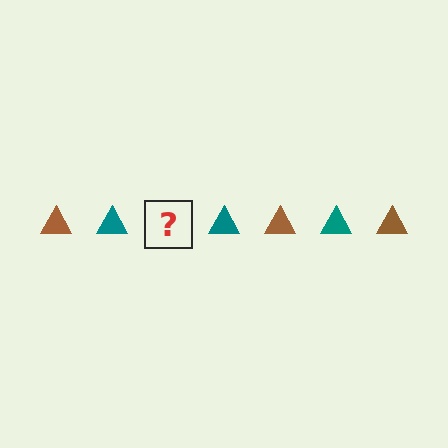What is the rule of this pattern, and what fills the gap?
The rule is that the pattern cycles through brown, teal triangles. The gap should be filled with a brown triangle.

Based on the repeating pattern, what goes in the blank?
The blank should be a brown triangle.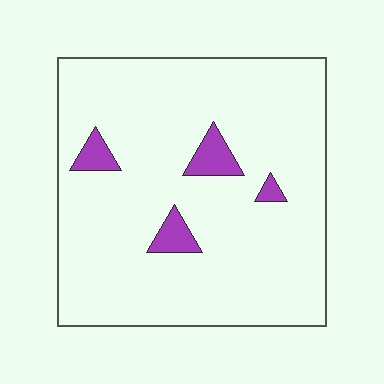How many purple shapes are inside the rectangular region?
4.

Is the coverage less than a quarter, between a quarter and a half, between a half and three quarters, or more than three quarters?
Less than a quarter.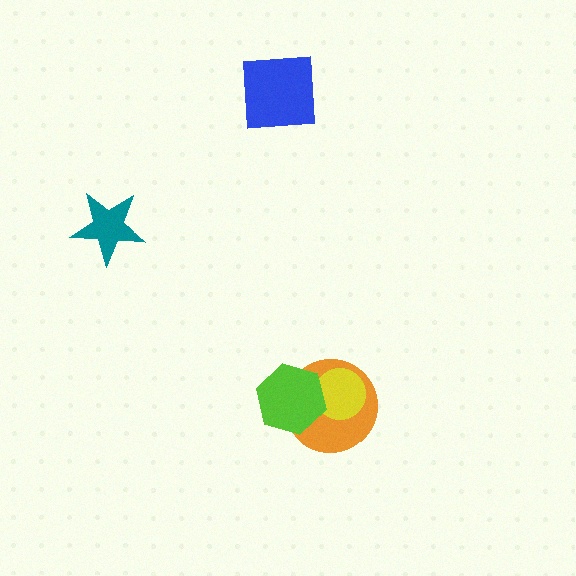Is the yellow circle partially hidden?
Yes, it is partially covered by another shape.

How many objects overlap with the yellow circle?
2 objects overlap with the yellow circle.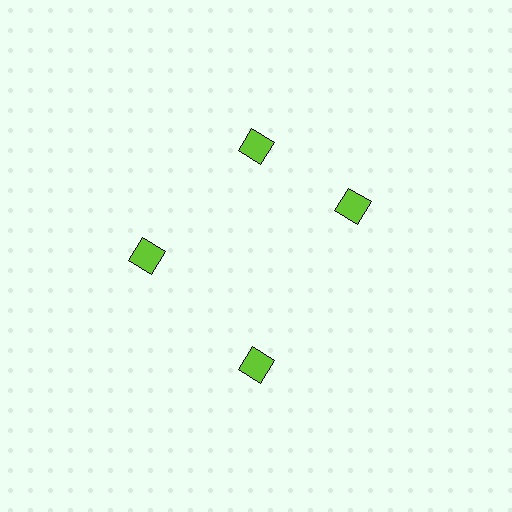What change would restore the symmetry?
The symmetry would be restored by rotating it back into even spacing with its neighbors so that all 4 squares sit at equal angles and equal distance from the center.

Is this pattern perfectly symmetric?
No. The 4 lime squares are arranged in a ring, but one element near the 3 o'clock position is rotated out of alignment along the ring, breaking the 4-fold rotational symmetry.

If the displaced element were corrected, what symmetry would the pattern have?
It would have 4-fold rotational symmetry — the pattern would map onto itself every 90 degrees.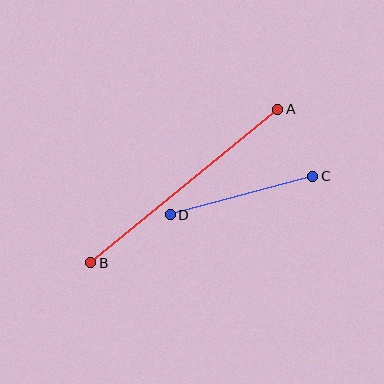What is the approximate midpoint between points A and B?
The midpoint is at approximately (184, 186) pixels.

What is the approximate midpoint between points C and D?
The midpoint is at approximately (242, 195) pixels.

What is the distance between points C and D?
The distance is approximately 148 pixels.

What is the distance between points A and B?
The distance is approximately 242 pixels.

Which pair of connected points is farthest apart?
Points A and B are farthest apart.